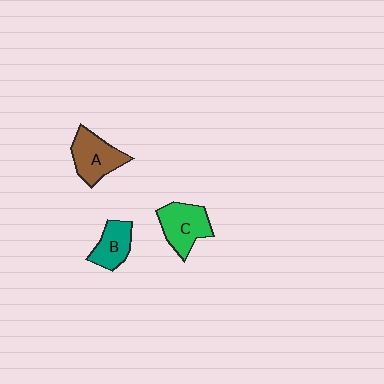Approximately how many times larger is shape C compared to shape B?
Approximately 1.4 times.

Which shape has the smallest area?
Shape B (teal).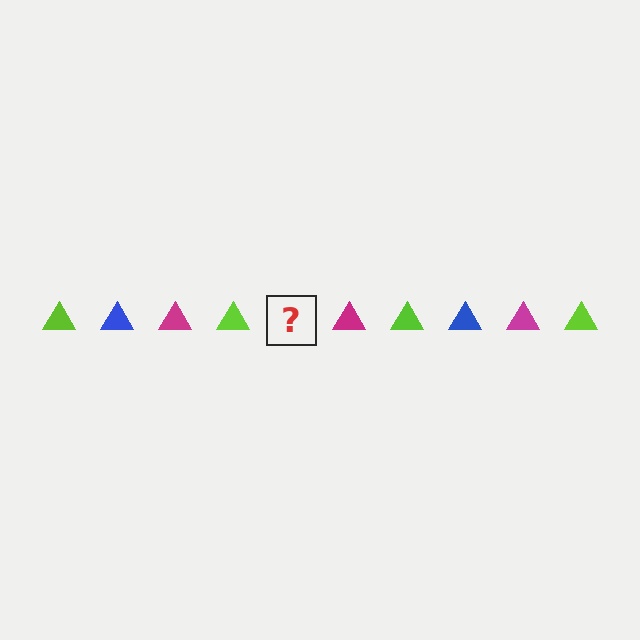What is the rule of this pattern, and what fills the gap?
The rule is that the pattern cycles through lime, blue, magenta triangles. The gap should be filled with a blue triangle.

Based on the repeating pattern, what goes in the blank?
The blank should be a blue triangle.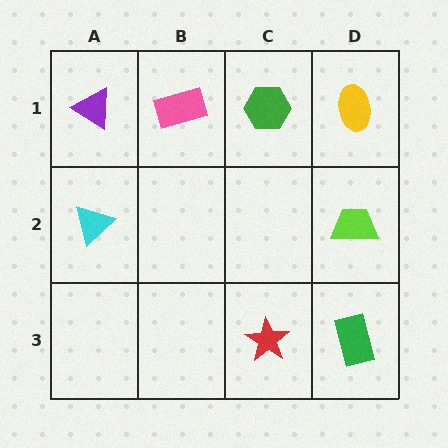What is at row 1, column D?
A yellow ellipse.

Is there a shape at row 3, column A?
No, that cell is empty.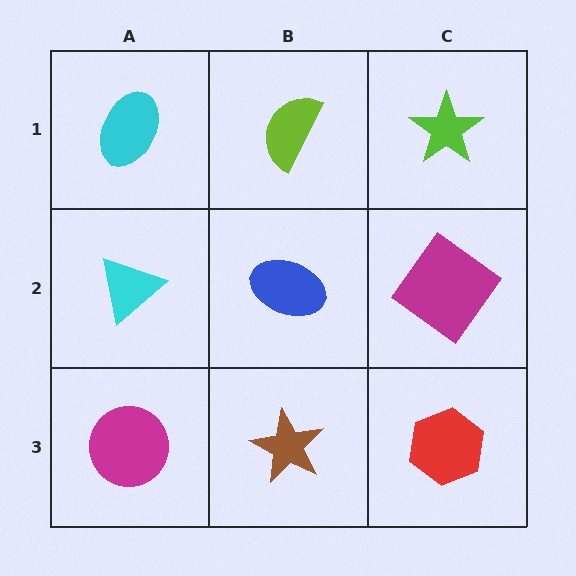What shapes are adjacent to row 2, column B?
A lime semicircle (row 1, column B), a brown star (row 3, column B), a cyan triangle (row 2, column A), a magenta diamond (row 2, column C).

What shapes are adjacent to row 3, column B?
A blue ellipse (row 2, column B), a magenta circle (row 3, column A), a red hexagon (row 3, column C).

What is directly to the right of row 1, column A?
A lime semicircle.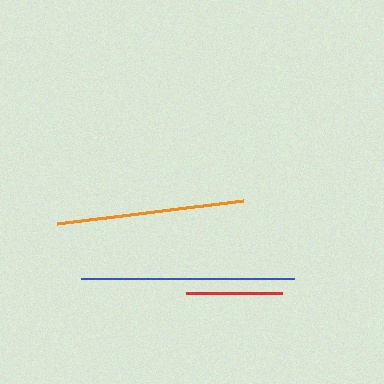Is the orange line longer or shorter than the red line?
The orange line is longer than the red line.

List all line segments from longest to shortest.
From longest to shortest: blue, orange, red.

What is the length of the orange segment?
The orange segment is approximately 188 pixels long.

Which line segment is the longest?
The blue line is the longest at approximately 213 pixels.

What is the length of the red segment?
The red segment is approximately 96 pixels long.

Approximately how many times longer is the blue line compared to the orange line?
The blue line is approximately 1.1 times the length of the orange line.